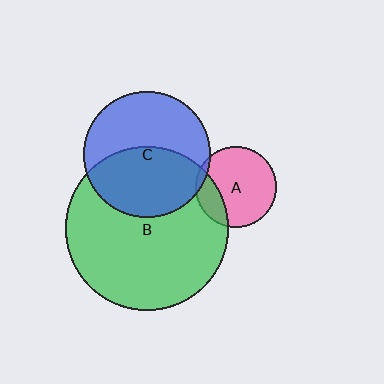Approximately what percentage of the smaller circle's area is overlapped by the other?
Approximately 50%.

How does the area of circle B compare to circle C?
Approximately 1.7 times.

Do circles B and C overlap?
Yes.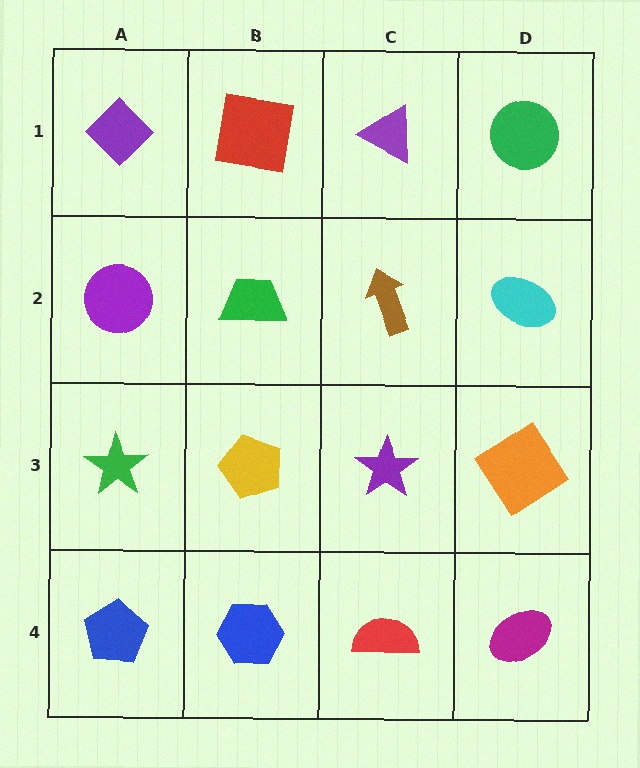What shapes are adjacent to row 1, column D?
A cyan ellipse (row 2, column D), a purple triangle (row 1, column C).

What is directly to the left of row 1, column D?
A purple triangle.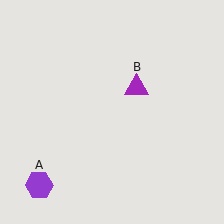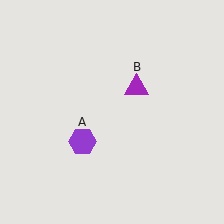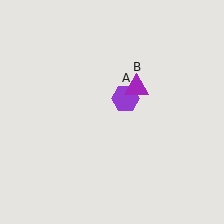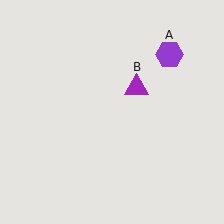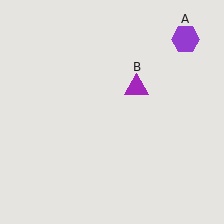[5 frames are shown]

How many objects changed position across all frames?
1 object changed position: purple hexagon (object A).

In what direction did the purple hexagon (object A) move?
The purple hexagon (object A) moved up and to the right.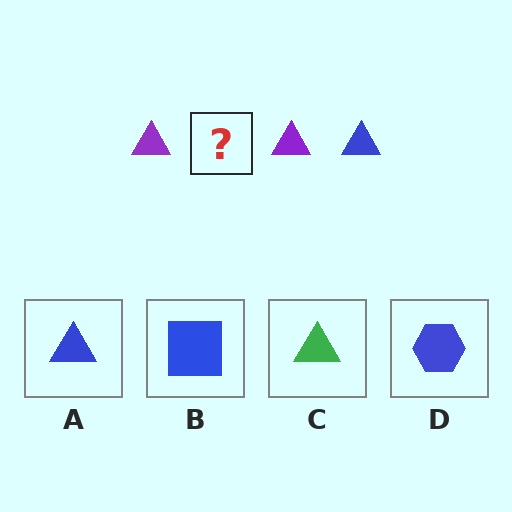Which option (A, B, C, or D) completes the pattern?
A.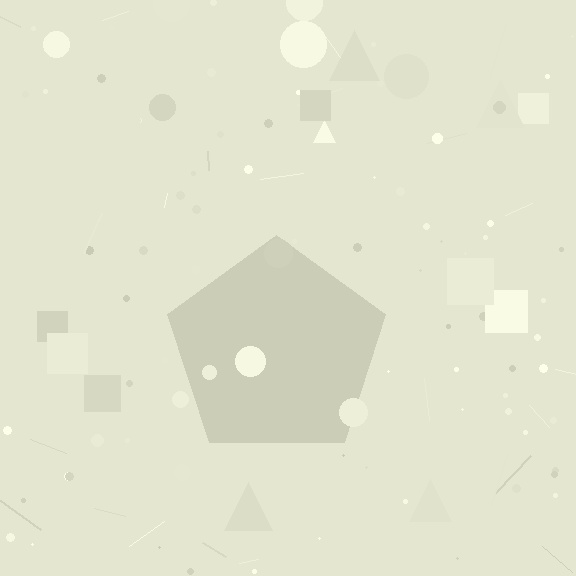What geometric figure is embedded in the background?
A pentagon is embedded in the background.